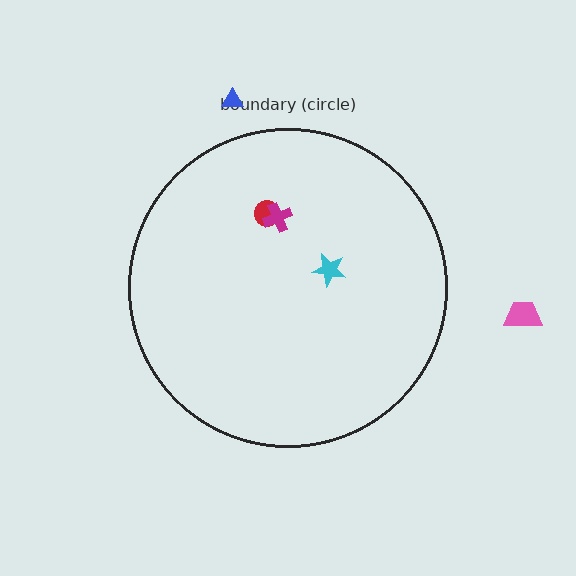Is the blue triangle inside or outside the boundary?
Outside.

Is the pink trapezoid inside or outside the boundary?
Outside.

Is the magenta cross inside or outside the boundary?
Inside.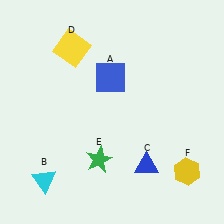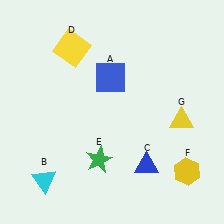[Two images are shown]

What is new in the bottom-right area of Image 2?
A yellow triangle (G) was added in the bottom-right area of Image 2.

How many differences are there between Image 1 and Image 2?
There is 1 difference between the two images.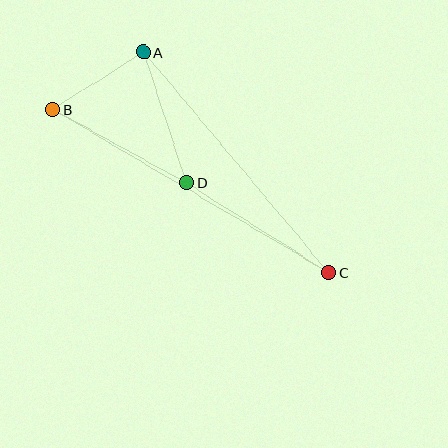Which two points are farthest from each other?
Points B and C are farthest from each other.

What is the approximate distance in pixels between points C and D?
The distance between C and D is approximately 168 pixels.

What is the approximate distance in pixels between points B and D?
The distance between B and D is approximately 152 pixels.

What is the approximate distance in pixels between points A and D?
The distance between A and D is approximately 137 pixels.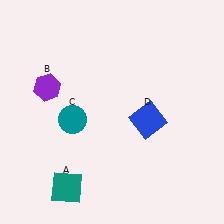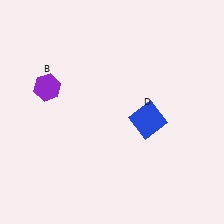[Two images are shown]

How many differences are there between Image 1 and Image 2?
There are 2 differences between the two images.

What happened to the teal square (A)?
The teal square (A) was removed in Image 2. It was in the bottom-left area of Image 1.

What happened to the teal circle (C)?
The teal circle (C) was removed in Image 2. It was in the bottom-left area of Image 1.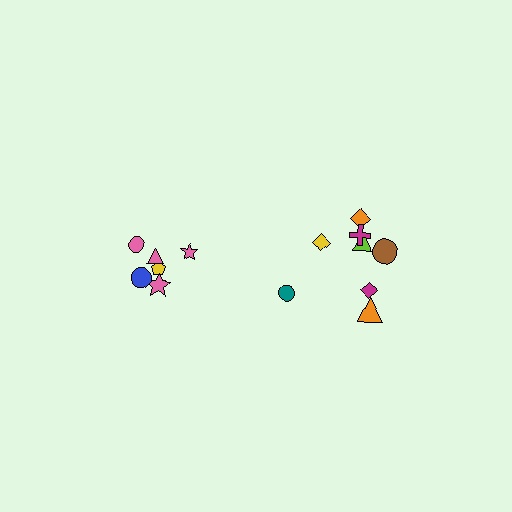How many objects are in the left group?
There are 6 objects.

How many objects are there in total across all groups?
There are 14 objects.